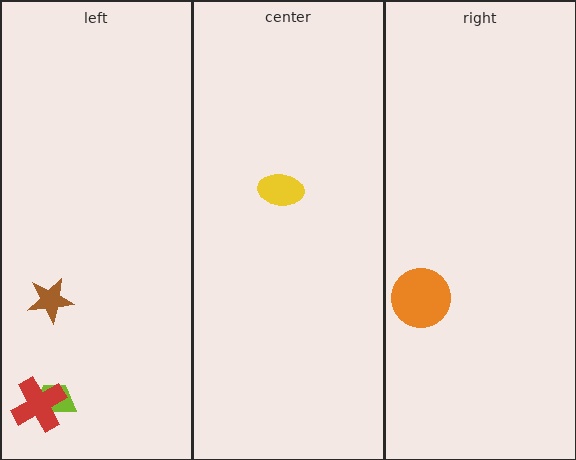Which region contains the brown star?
The left region.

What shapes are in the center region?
The yellow ellipse.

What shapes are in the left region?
The lime trapezoid, the red cross, the brown star.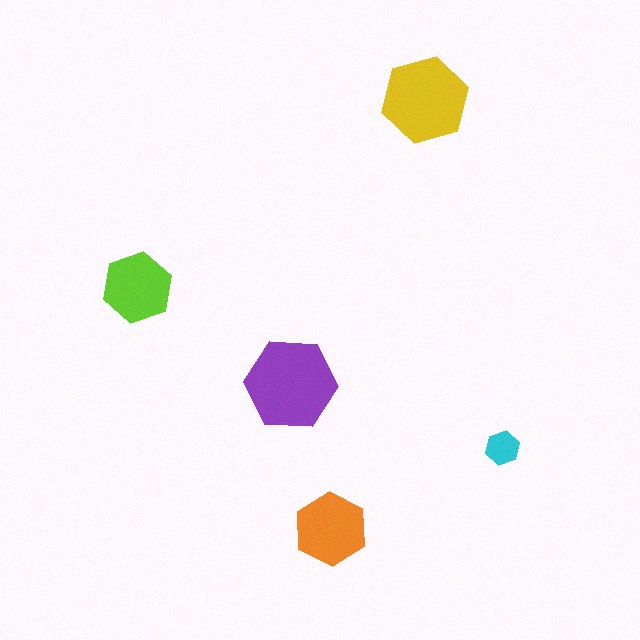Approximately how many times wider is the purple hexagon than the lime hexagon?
About 1.5 times wider.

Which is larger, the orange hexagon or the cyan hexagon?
The orange one.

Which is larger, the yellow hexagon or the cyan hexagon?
The yellow one.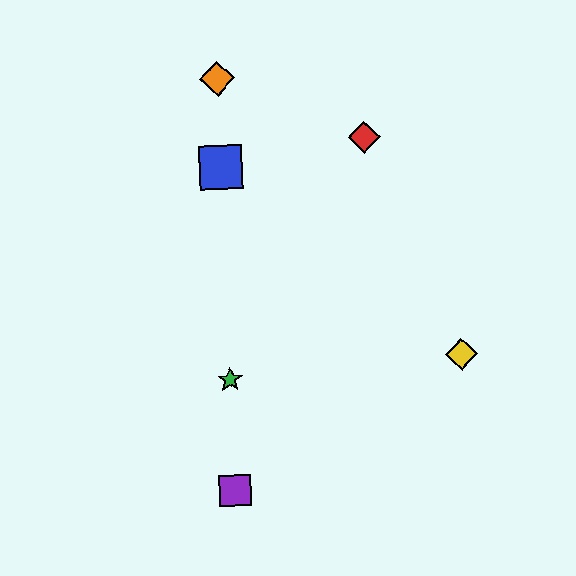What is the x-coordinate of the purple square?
The purple square is at x≈235.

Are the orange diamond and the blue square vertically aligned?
Yes, both are at x≈217.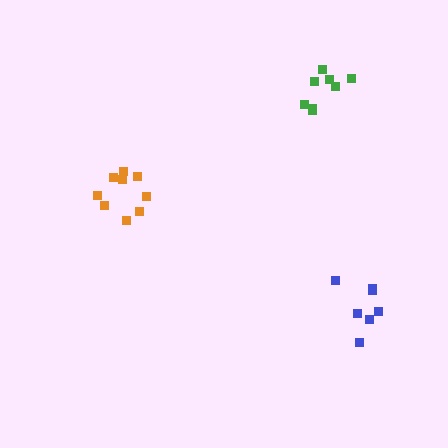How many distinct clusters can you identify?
There are 3 distinct clusters.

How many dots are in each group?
Group 1: 9 dots, Group 2: 8 dots, Group 3: 7 dots (24 total).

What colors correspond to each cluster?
The clusters are colored: orange, green, blue.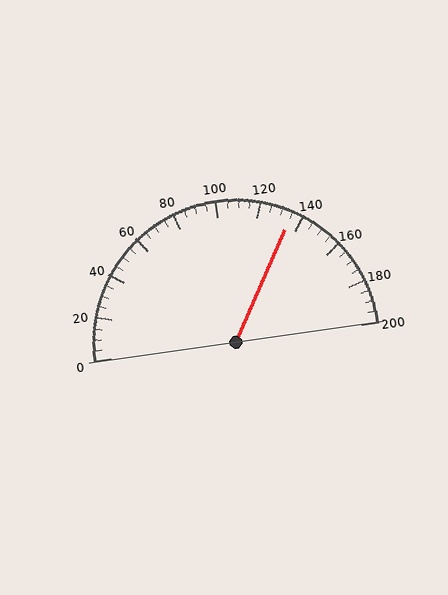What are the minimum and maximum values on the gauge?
The gauge ranges from 0 to 200.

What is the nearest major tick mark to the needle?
The nearest major tick mark is 140.